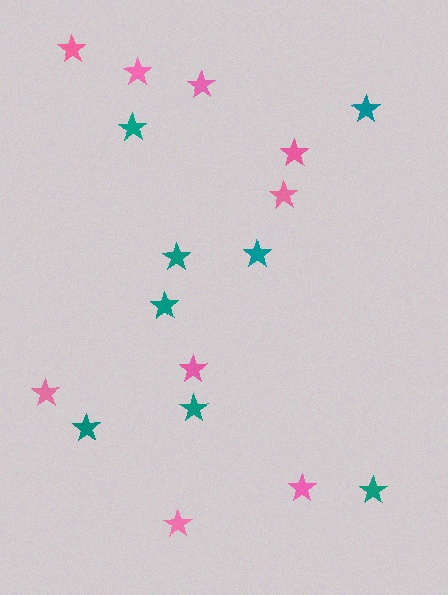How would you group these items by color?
There are 2 groups: one group of teal stars (8) and one group of pink stars (9).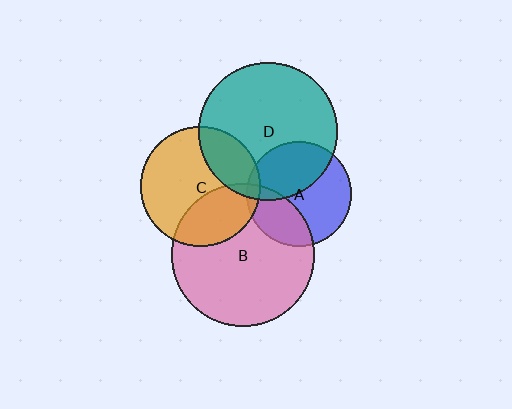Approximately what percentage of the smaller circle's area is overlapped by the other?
Approximately 5%.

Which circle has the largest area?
Circle B (pink).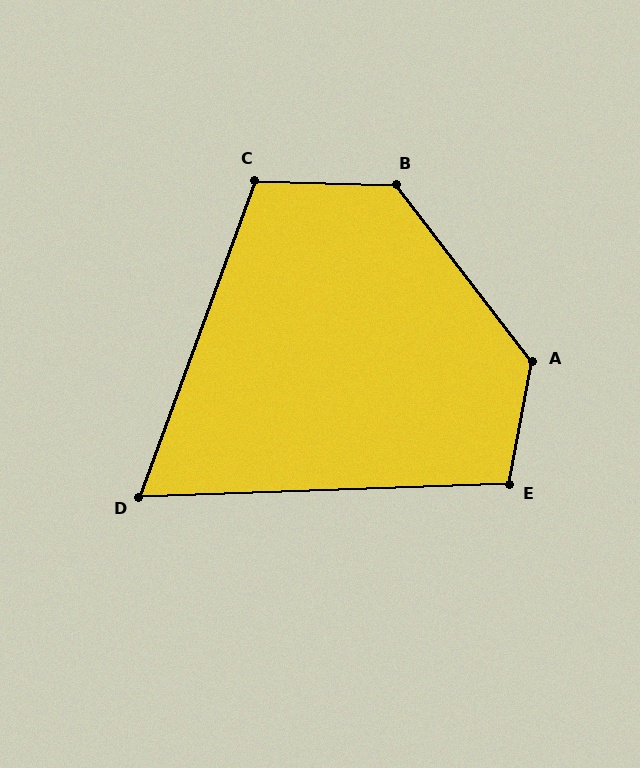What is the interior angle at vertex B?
Approximately 129 degrees (obtuse).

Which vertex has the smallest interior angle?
D, at approximately 68 degrees.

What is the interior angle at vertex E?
Approximately 103 degrees (obtuse).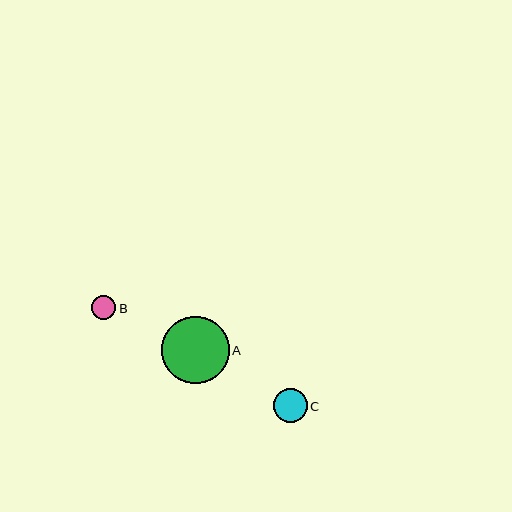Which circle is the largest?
Circle A is the largest with a size of approximately 67 pixels.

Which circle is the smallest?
Circle B is the smallest with a size of approximately 24 pixels.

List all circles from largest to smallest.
From largest to smallest: A, C, B.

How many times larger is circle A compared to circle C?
Circle A is approximately 2.0 times the size of circle C.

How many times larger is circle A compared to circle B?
Circle A is approximately 2.8 times the size of circle B.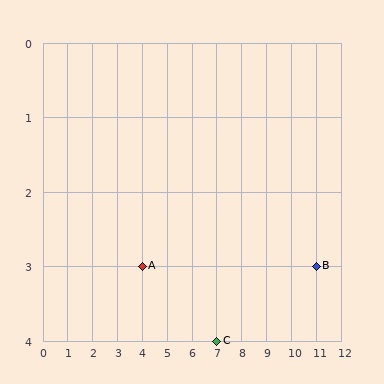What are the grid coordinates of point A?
Point A is at grid coordinates (4, 3).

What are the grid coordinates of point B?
Point B is at grid coordinates (11, 3).